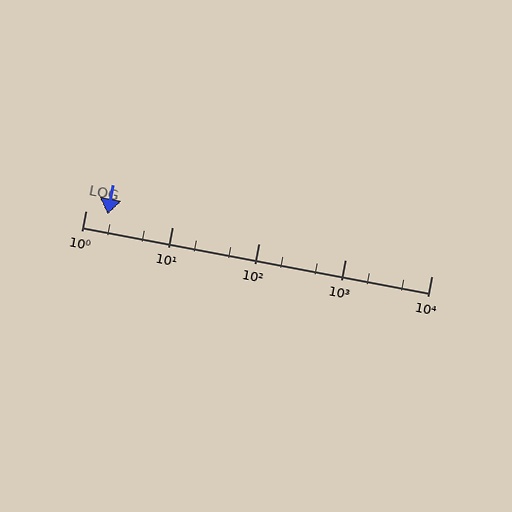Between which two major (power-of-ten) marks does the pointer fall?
The pointer is between 1 and 10.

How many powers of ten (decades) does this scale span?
The scale spans 4 decades, from 1 to 10000.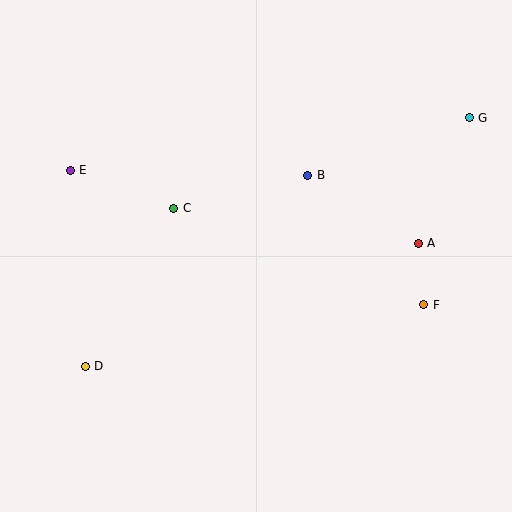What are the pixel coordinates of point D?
Point D is at (85, 366).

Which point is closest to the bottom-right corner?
Point F is closest to the bottom-right corner.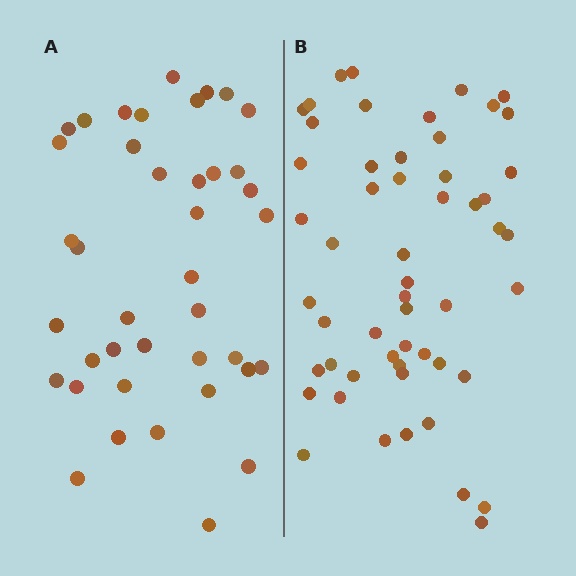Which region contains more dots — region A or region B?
Region B (the right region) has more dots.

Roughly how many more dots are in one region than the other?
Region B has approximately 15 more dots than region A.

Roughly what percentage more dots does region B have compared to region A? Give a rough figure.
About 35% more.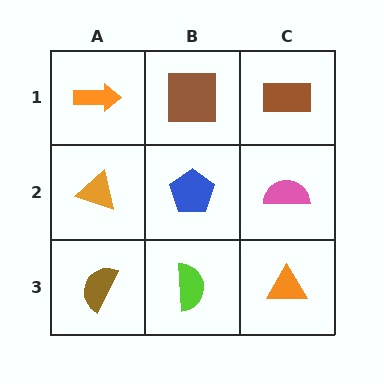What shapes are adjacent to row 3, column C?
A pink semicircle (row 2, column C), a lime semicircle (row 3, column B).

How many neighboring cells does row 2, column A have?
3.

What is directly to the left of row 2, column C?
A blue pentagon.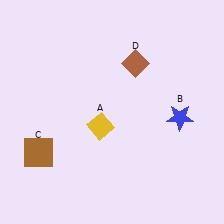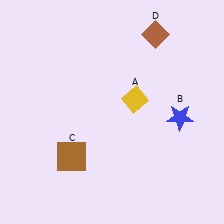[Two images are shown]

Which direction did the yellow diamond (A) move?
The yellow diamond (A) moved right.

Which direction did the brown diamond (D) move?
The brown diamond (D) moved up.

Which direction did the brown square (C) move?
The brown square (C) moved right.